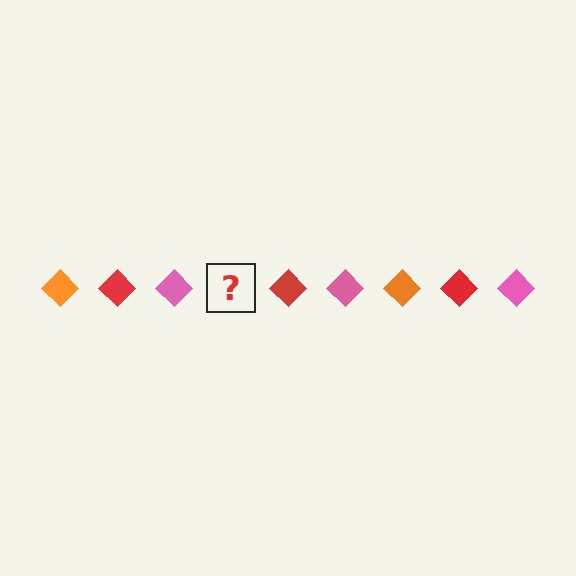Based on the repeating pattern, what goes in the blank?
The blank should be an orange diamond.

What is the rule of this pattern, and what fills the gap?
The rule is that the pattern cycles through orange, red, pink diamonds. The gap should be filled with an orange diamond.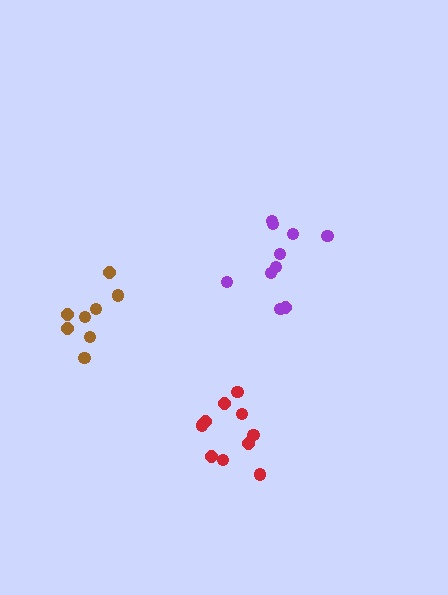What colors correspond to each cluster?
The clusters are colored: red, brown, purple.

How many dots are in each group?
Group 1: 10 dots, Group 2: 8 dots, Group 3: 10 dots (28 total).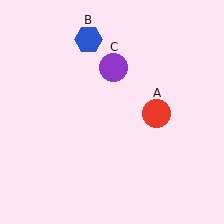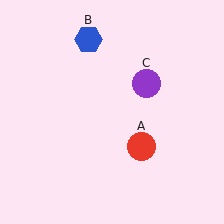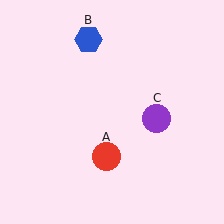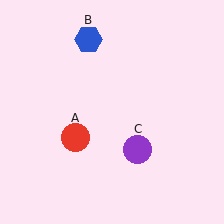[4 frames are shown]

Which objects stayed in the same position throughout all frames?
Blue hexagon (object B) remained stationary.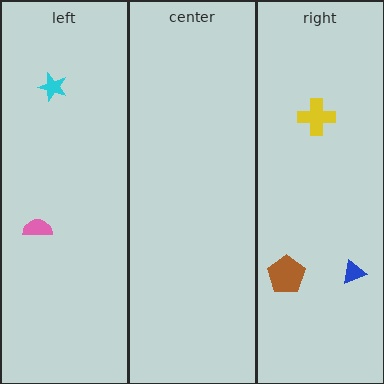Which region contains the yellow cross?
The right region.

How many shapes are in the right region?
3.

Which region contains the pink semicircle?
The left region.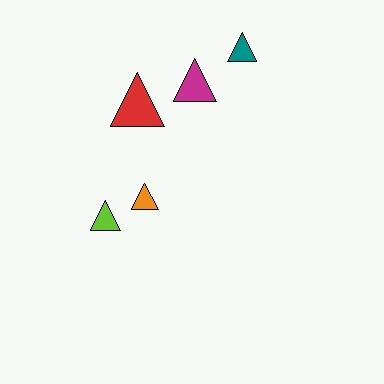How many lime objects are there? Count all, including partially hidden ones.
There is 1 lime object.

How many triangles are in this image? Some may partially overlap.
There are 5 triangles.